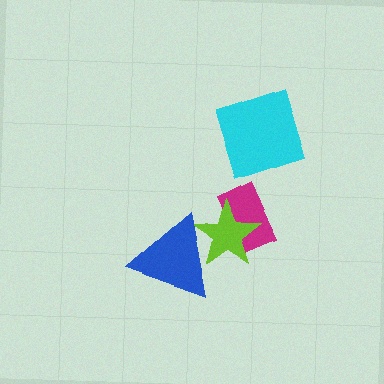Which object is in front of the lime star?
The blue triangle is in front of the lime star.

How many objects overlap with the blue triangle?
1 object overlaps with the blue triangle.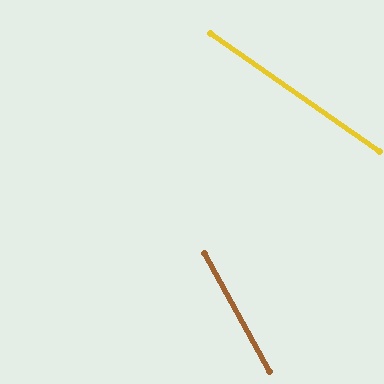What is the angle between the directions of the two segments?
Approximately 27 degrees.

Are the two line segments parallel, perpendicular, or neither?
Neither parallel nor perpendicular — they differ by about 27°.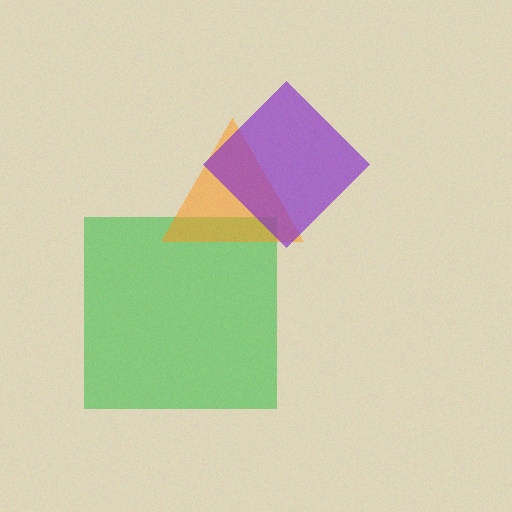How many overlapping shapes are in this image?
There are 3 overlapping shapes in the image.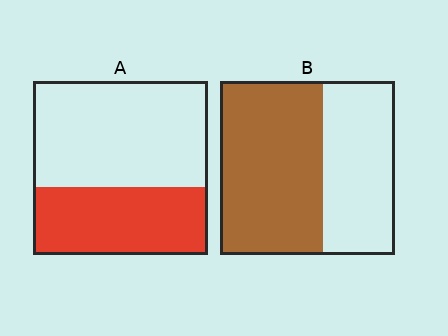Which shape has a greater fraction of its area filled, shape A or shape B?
Shape B.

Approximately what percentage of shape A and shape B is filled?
A is approximately 40% and B is approximately 60%.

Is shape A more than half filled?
No.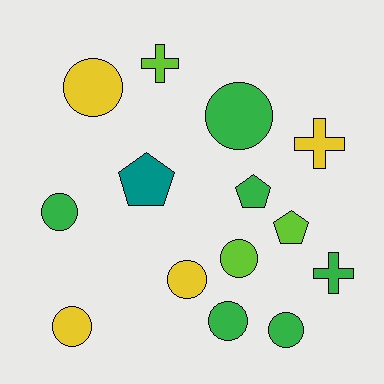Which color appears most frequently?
Green, with 6 objects.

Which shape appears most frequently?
Circle, with 8 objects.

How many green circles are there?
There are 4 green circles.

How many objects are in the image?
There are 14 objects.